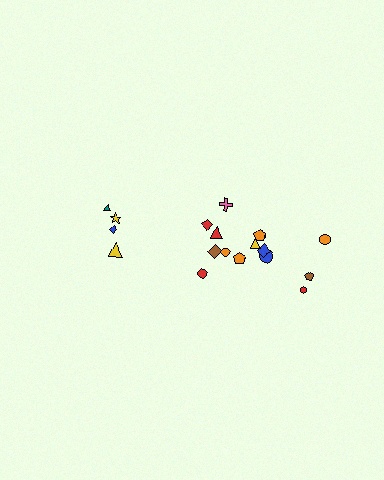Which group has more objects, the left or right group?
The right group.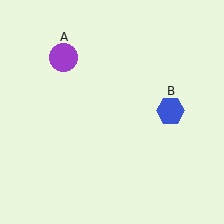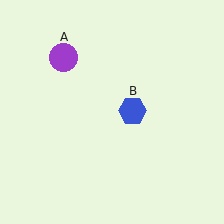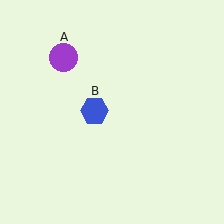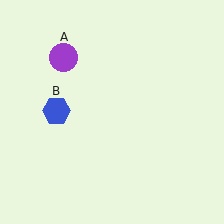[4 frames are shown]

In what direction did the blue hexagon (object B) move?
The blue hexagon (object B) moved left.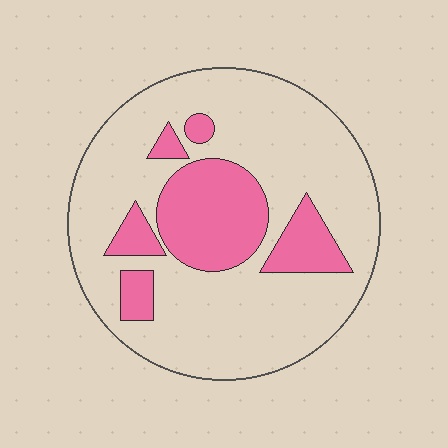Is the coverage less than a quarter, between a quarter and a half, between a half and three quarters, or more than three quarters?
Less than a quarter.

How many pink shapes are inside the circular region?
6.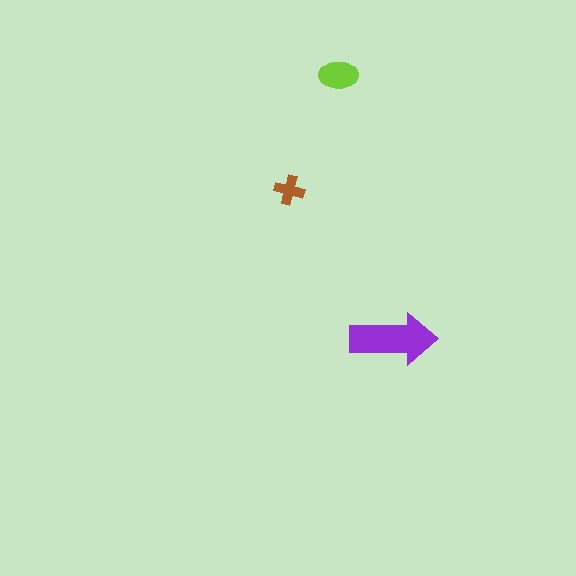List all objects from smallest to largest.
The brown cross, the lime ellipse, the purple arrow.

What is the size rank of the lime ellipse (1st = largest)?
2nd.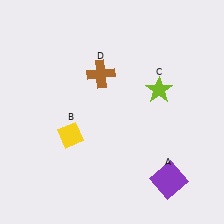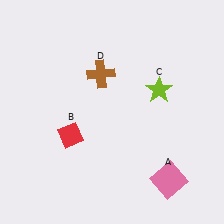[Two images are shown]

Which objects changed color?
A changed from purple to pink. B changed from yellow to red.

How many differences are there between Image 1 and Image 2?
There are 2 differences between the two images.